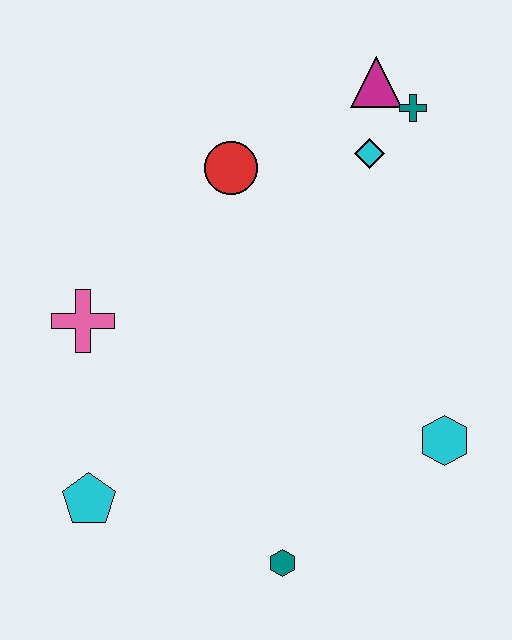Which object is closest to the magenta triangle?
The teal cross is closest to the magenta triangle.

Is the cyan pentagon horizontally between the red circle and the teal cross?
No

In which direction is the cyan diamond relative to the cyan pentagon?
The cyan diamond is above the cyan pentagon.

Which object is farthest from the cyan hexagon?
The pink cross is farthest from the cyan hexagon.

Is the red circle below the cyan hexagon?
No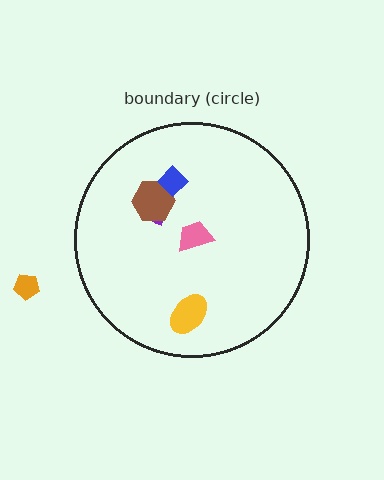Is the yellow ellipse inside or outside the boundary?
Inside.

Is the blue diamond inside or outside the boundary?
Inside.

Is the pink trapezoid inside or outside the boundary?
Inside.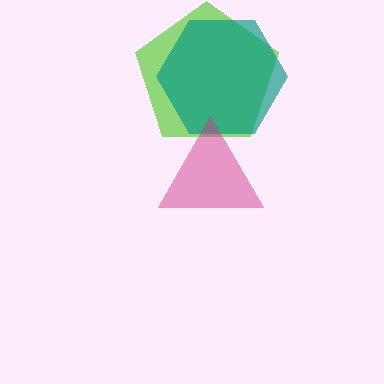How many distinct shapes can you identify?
There are 3 distinct shapes: a lime pentagon, a teal hexagon, a magenta triangle.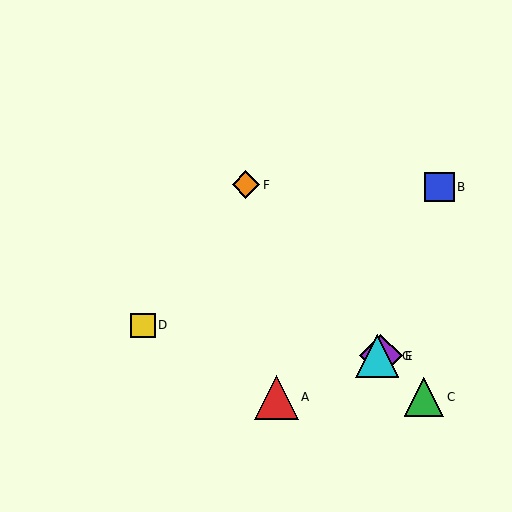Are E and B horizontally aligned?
No, E is at y≈356 and B is at y≈187.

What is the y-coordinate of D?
Object D is at y≈325.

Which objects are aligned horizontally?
Objects E, G are aligned horizontally.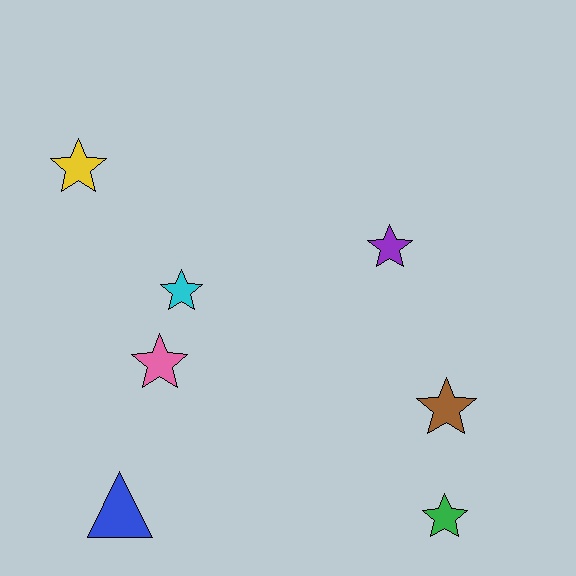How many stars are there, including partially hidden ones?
There are 6 stars.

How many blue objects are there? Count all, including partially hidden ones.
There is 1 blue object.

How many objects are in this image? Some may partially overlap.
There are 7 objects.